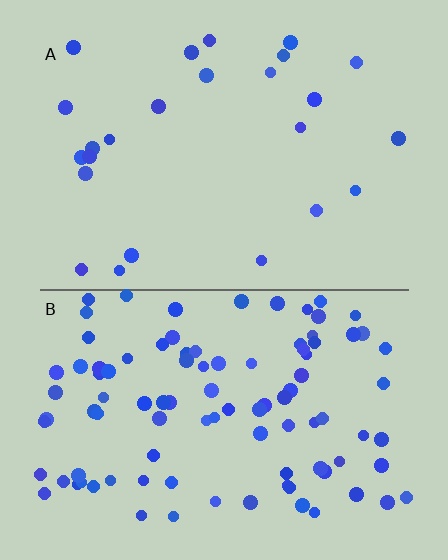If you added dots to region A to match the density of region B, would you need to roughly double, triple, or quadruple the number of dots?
Approximately quadruple.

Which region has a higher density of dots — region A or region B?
B (the bottom).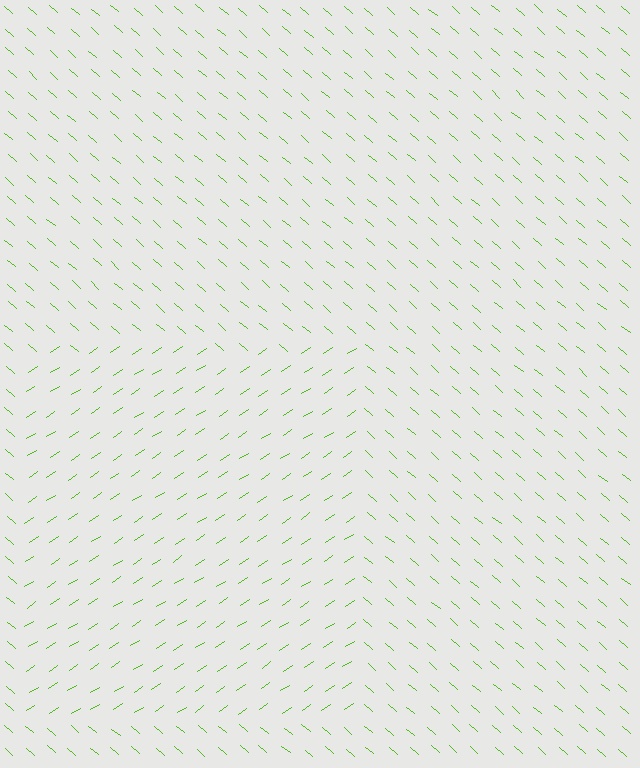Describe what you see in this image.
The image is filled with small lime line segments. A rectangle region in the image has lines oriented differently from the surrounding lines, creating a visible texture boundary.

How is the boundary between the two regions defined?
The boundary is defined purely by a change in line orientation (approximately 74 degrees difference). All lines are the same color and thickness.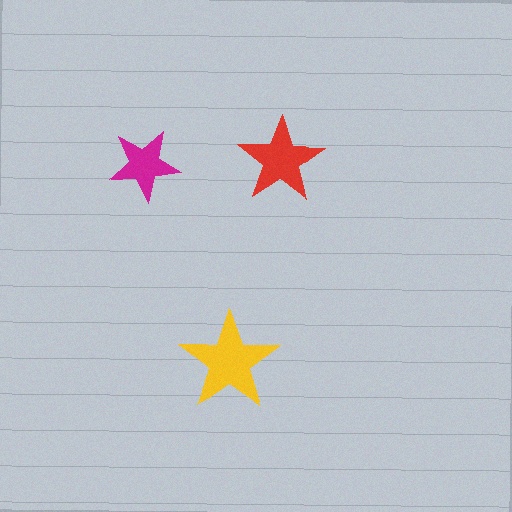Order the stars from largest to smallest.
the yellow one, the red one, the magenta one.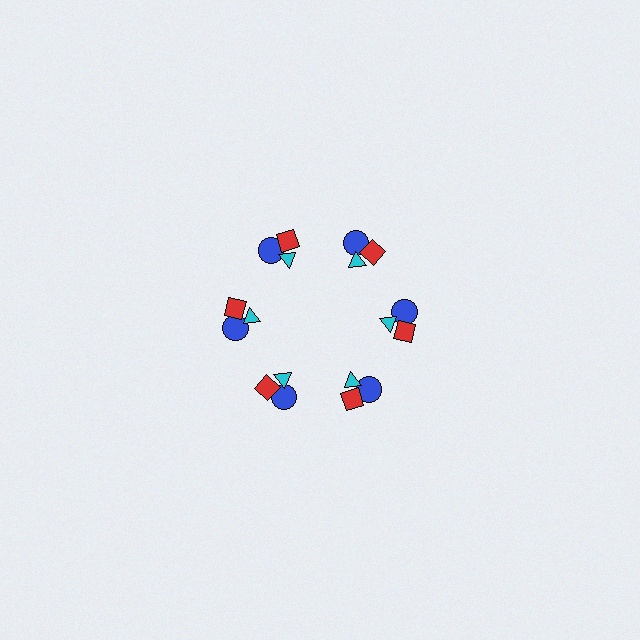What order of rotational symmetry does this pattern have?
This pattern has 6-fold rotational symmetry.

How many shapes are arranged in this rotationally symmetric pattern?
There are 18 shapes, arranged in 6 groups of 3.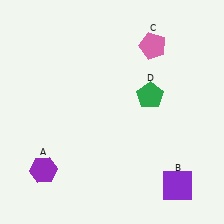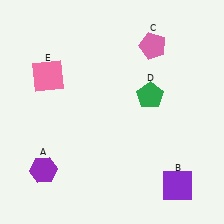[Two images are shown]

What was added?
A pink square (E) was added in Image 2.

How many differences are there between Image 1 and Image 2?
There is 1 difference between the two images.